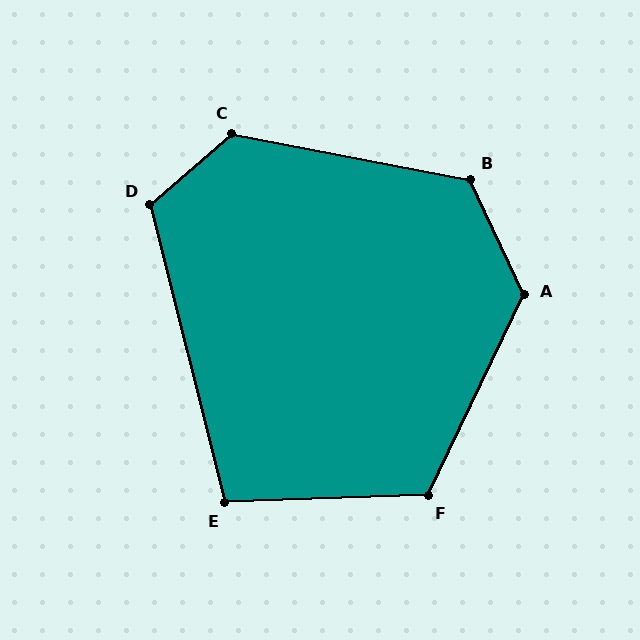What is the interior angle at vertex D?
Approximately 117 degrees (obtuse).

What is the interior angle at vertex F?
Approximately 118 degrees (obtuse).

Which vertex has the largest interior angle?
A, at approximately 129 degrees.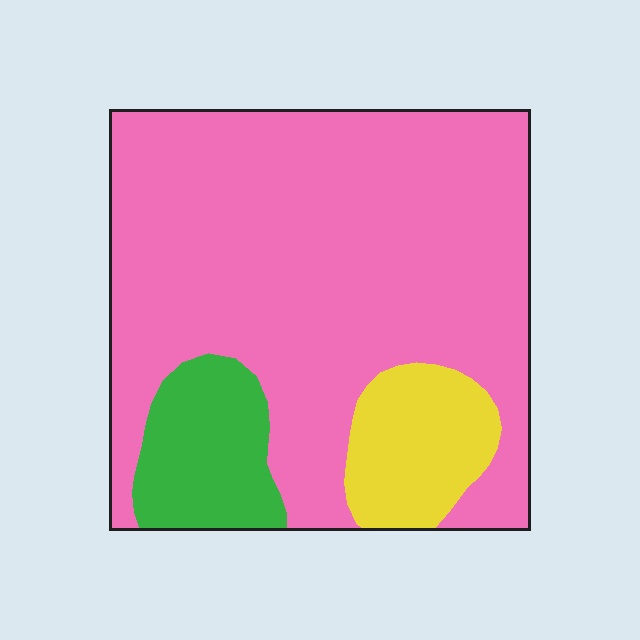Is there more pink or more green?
Pink.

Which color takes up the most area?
Pink, at roughly 75%.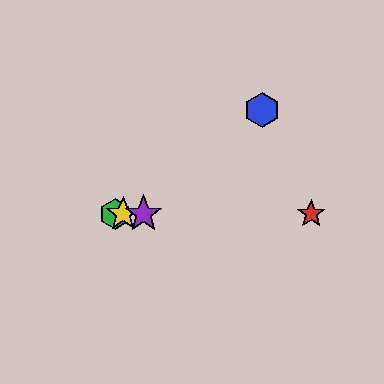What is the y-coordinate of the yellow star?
The yellow star is at y≈214.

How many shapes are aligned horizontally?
4 shapes (the red star, the green hexagon, the yellow star, the purple star) are aligned horizontally.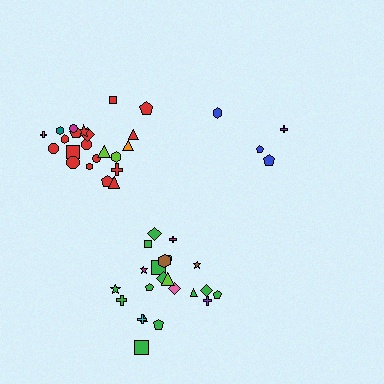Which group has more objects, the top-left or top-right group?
The top-left group.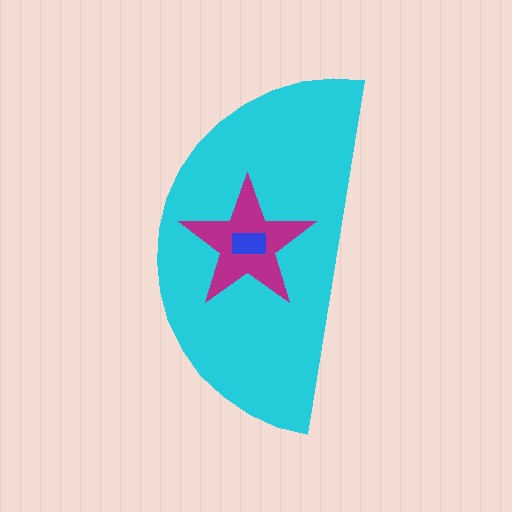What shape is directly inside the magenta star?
The blue rectangle.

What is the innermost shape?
The blue rectangle.